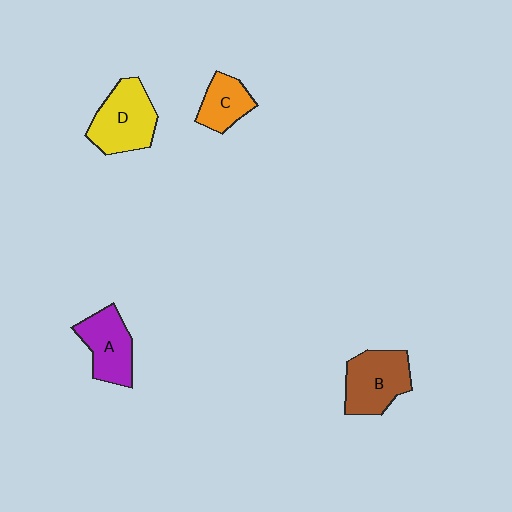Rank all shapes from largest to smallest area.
From largest to smallest: D (yellow), B (brown), A (purple), C (orange).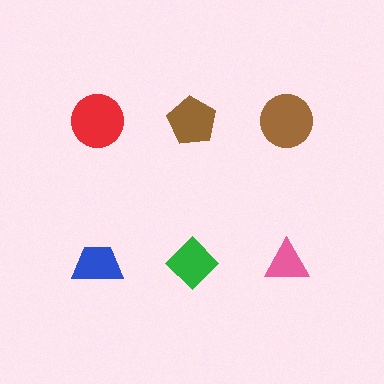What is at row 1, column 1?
A red circle.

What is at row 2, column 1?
A blue trapezoid.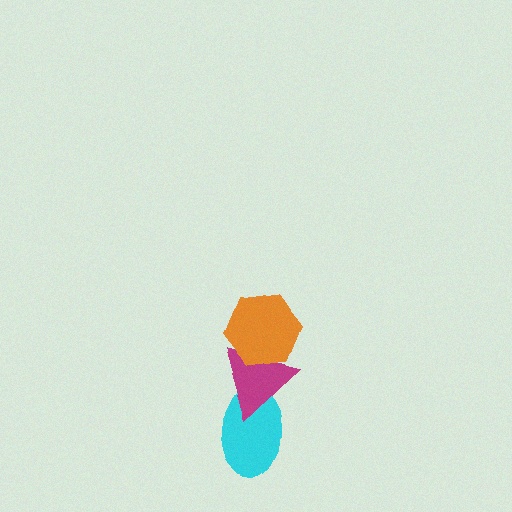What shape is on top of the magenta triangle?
The orange hexagon is on top of the magenta triangle.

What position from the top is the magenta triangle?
The magenta triangle is 2nd from the top.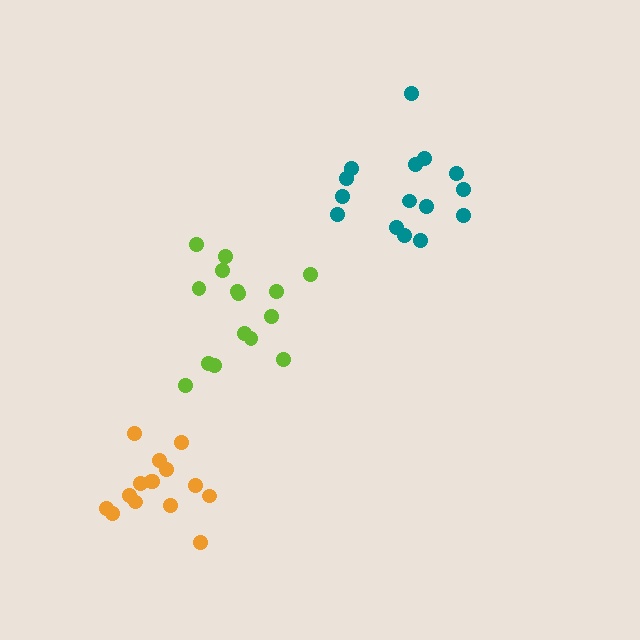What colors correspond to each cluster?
The clusters are colored: lime, teal, orange.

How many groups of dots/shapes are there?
There are 3 groups.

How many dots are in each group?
Group 1: 15 dots, Group 2: 15 dots, Group 3: 15 dots (45 total).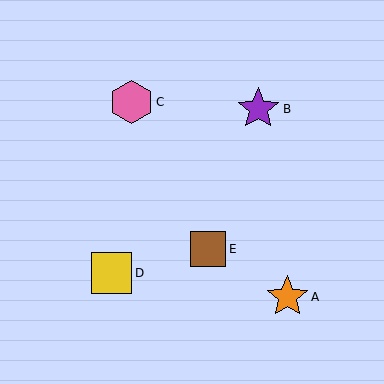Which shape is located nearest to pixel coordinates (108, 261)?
The yellow square (labeled D) at (112, 273) is nearest to that location.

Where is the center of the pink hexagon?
The center of the pink hexagon is at (131, 102).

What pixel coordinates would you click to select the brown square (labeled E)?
Click at (208, 249) to select the brown square E.